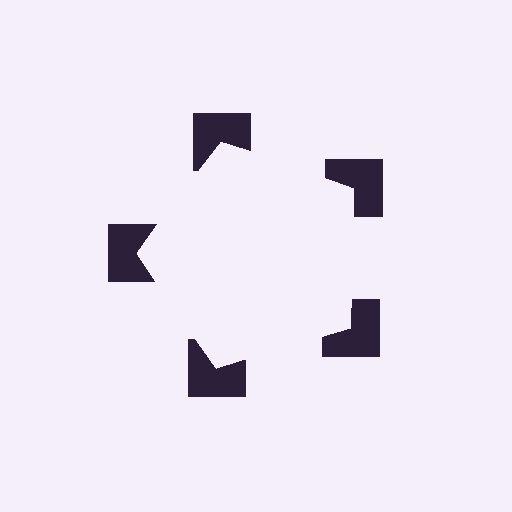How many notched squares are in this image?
There are 5 — one at each vertex of the illusory pentagon.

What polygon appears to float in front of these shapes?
An illusory pentagon — its edges are inferred from the aligned wedge cuts in the notched squares, not physically drawn.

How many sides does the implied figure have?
5 sides.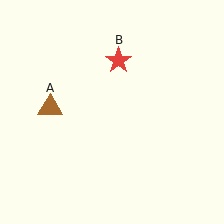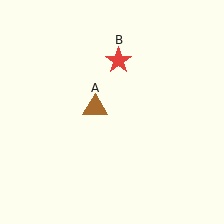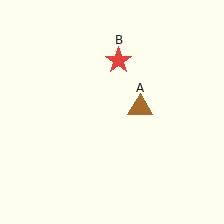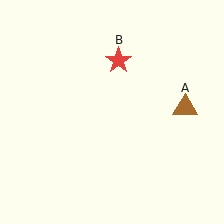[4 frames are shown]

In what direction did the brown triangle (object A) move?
The brown triangle (object A) moved right.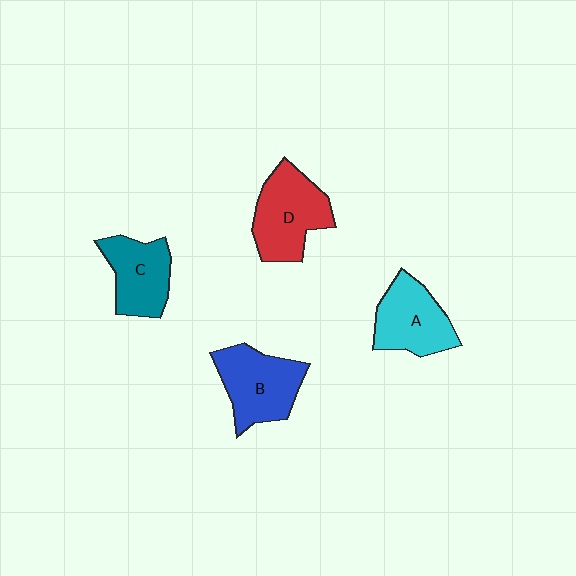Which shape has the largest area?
Shape D (red).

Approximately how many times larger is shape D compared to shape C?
Approximately 1.2 times.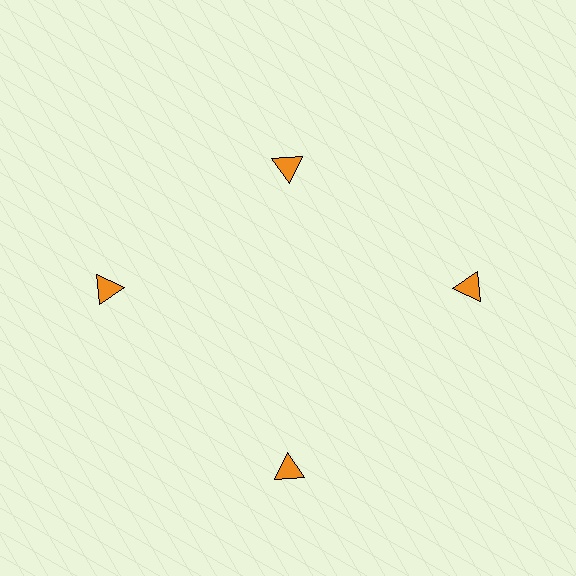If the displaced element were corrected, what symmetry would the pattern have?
It would have 4-fold rotational symmetry — the pattern would map onto itself every 90 degrees.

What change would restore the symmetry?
The symmetry would be restored by moving it outward, back onto the ring so that all 4 triangles sit at equal angles and equal distance from the center.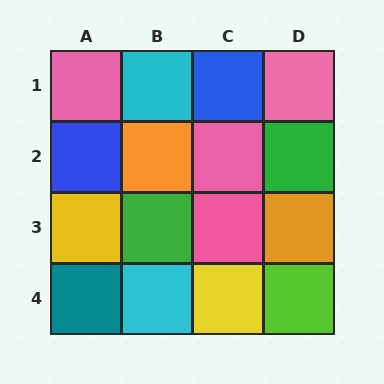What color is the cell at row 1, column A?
Pink.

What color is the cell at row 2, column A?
Blue.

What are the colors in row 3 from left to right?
Yellow, green, pink, orange.